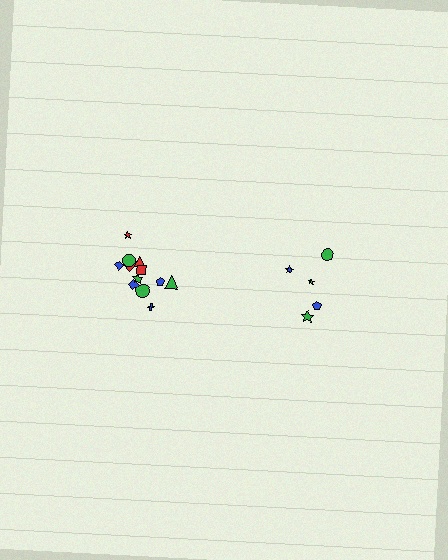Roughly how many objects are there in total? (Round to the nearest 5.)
Roughly 15 objects in total.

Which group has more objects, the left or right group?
The left group.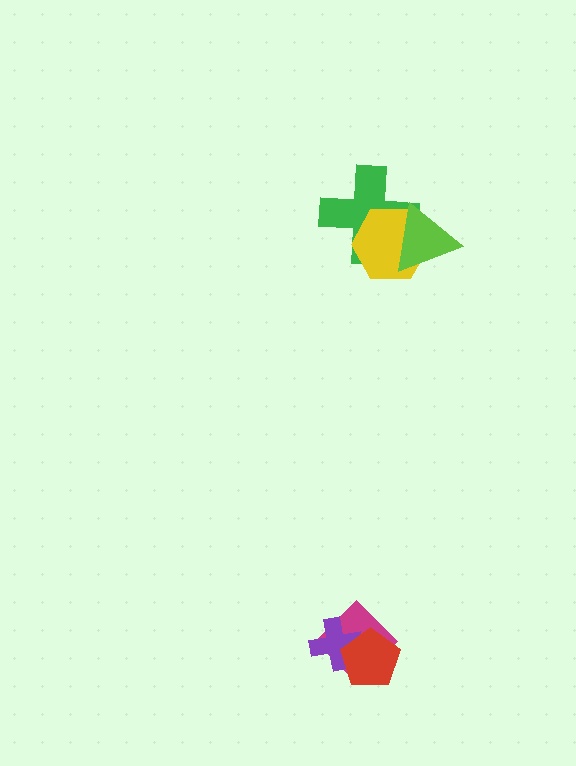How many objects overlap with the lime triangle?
2 objects overlap with the lime triangle.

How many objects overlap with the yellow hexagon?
2 objects overlap with the yellow hexagon.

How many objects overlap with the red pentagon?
2 objects overlap with the red pentagon.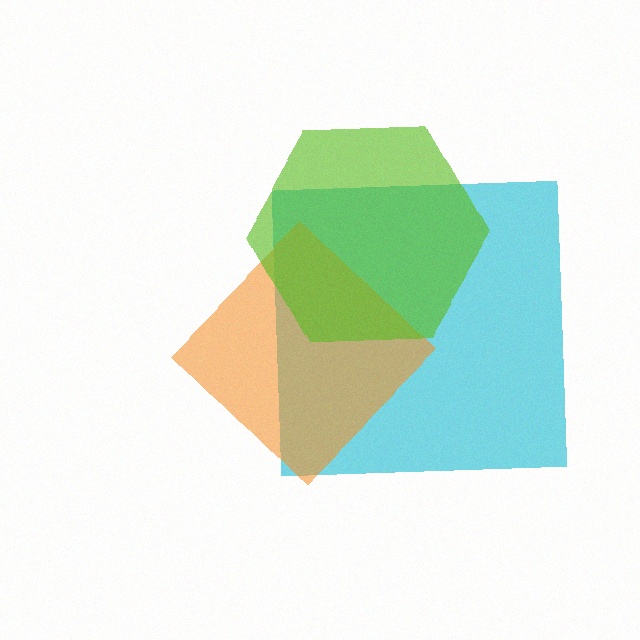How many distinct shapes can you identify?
There are 3 distinct shapes: a cyan square, an orange diamond, a lime hexagon.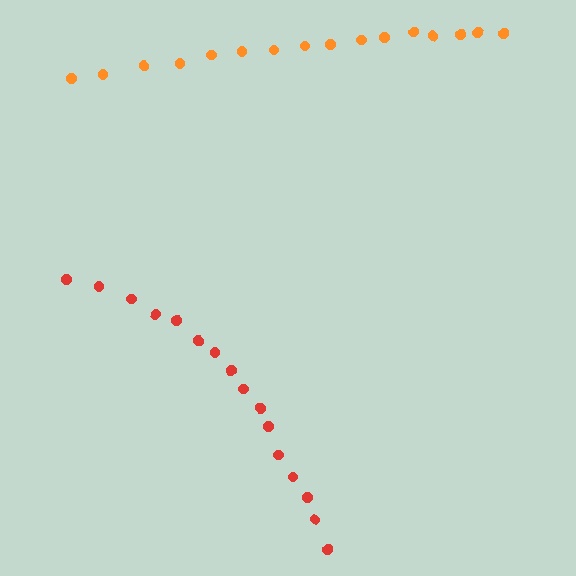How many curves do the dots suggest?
There are 2 distinct paths.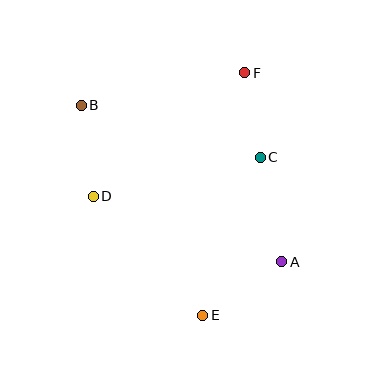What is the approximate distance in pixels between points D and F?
The distance between D and F is approximately 196 pixels.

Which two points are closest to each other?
Points C and F are closest to each other.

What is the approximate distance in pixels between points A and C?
The distance between A and C is approximately 107 pixels.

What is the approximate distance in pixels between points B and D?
The distance between B and D is approximately 92 pixels.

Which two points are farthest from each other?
Points A and B are farthest from each other.